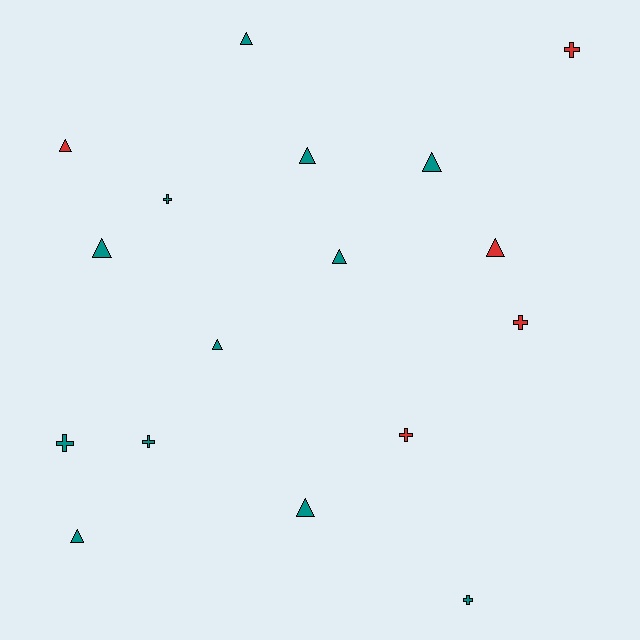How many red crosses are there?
There are 3 red crosses.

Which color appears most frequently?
Teal, with 12 objects.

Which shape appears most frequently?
Triangle, with 10 objects.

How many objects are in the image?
There are 17 objects.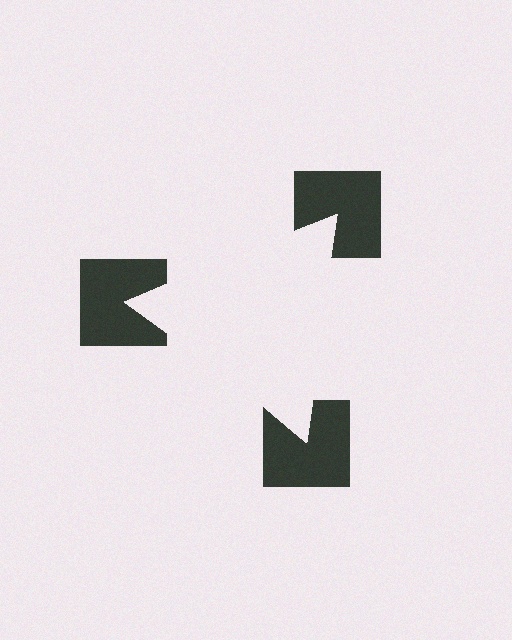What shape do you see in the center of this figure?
An illusory triangle — its edges are inferred from the aligned wedge cuts in the notched squares, not physically drawn.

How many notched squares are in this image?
There are 3 — one at each vertex of the illusory triangle.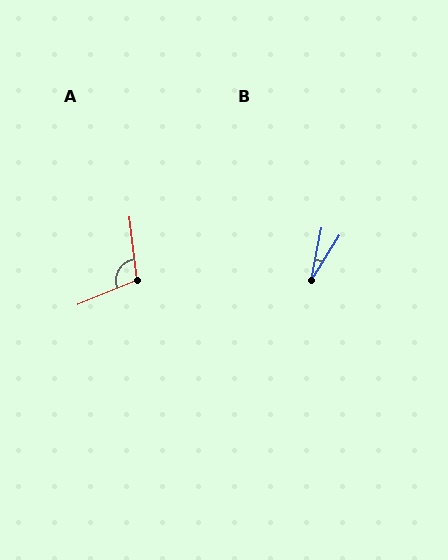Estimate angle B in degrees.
Approximately 21 degrees.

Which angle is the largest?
A, at approximately 106 degrees.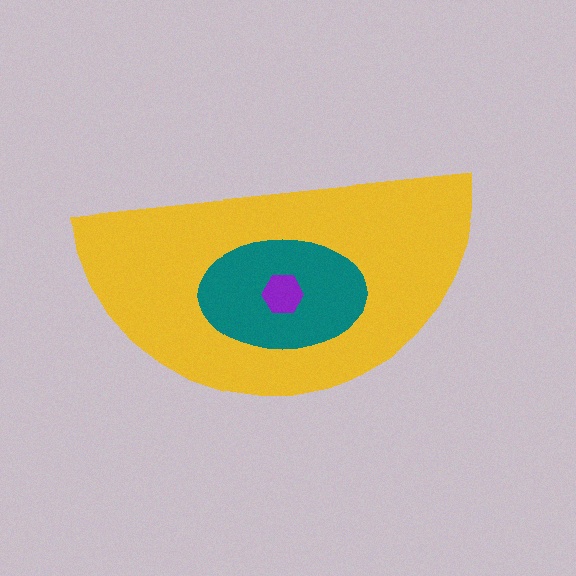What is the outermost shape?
The yellow semicircle.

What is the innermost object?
The purple hexagon.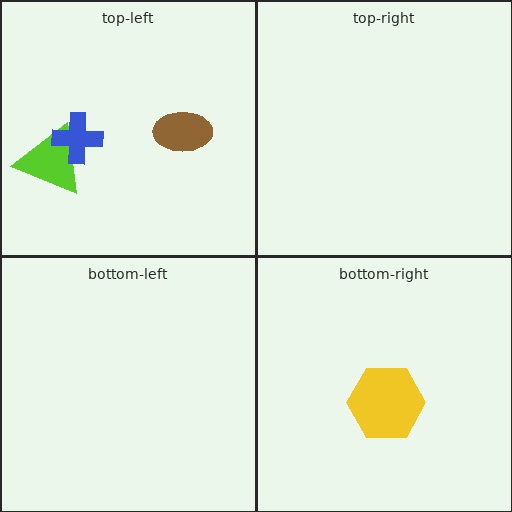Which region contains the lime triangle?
The top-left region.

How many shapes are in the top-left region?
3.